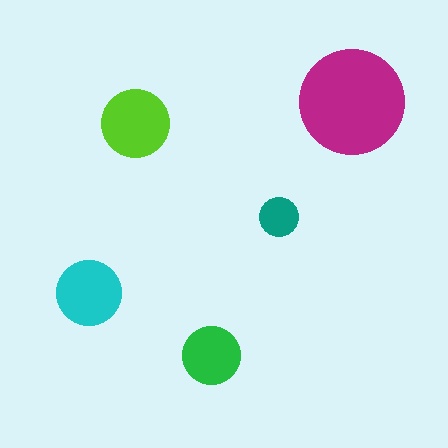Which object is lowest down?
The green circle is bottommost.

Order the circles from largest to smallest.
the magenta one, the lime one, the cyan one, the green one, the teal one.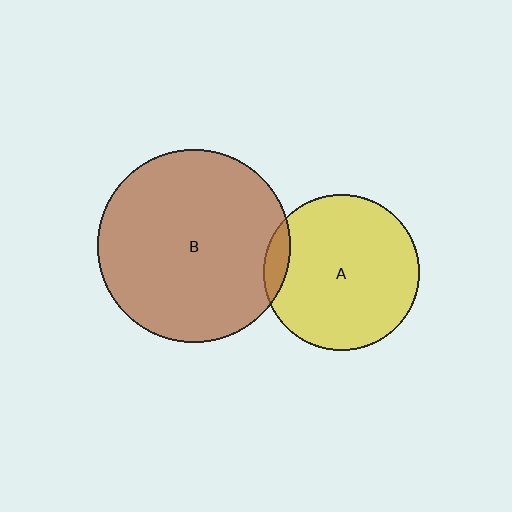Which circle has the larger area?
Circle B (brown).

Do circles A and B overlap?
Yes.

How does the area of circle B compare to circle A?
Approximately 1.5 times.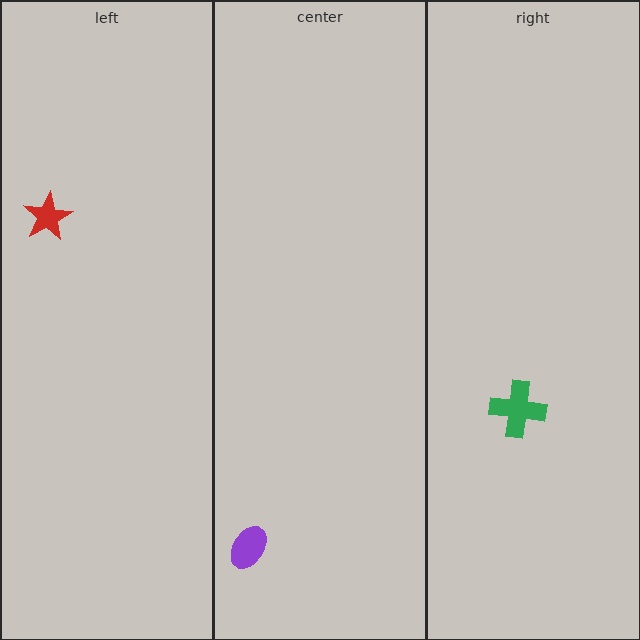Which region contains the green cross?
The right region.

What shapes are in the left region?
The red star.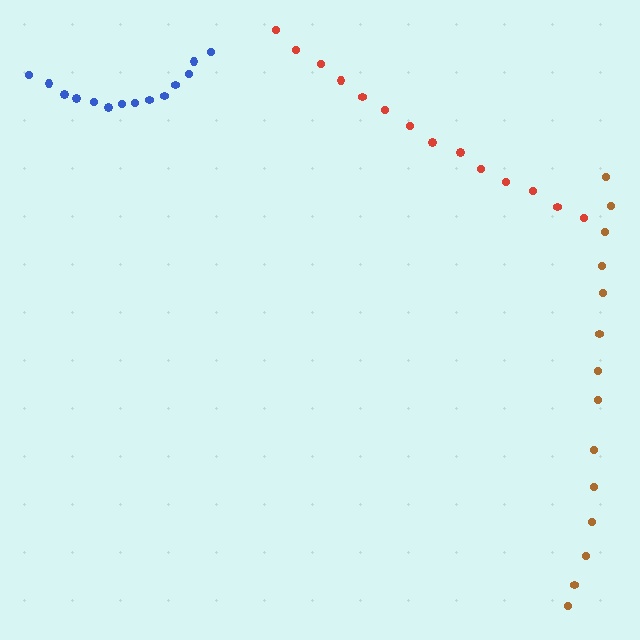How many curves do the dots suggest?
There are 3 distinct paths.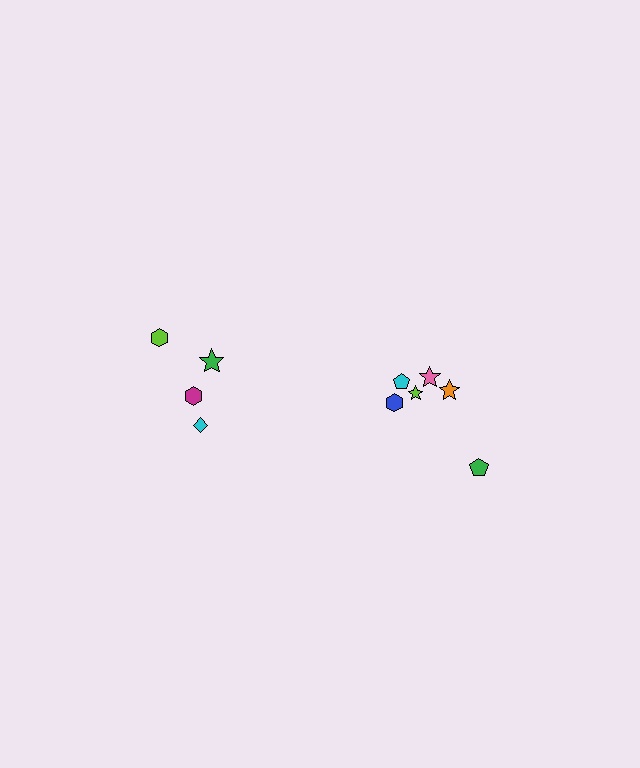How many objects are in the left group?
There are 4 objects.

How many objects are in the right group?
There are 6 objects.